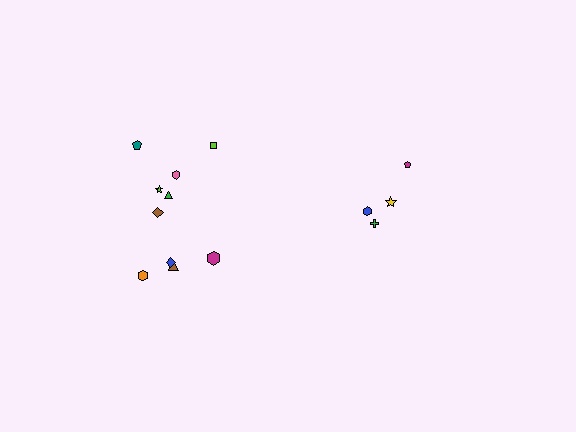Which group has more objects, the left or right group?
The left group.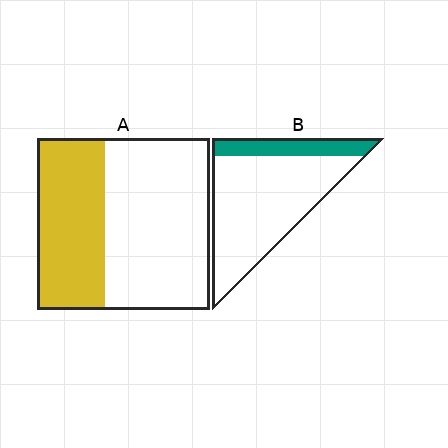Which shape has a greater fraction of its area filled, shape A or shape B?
Shape A.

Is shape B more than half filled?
No.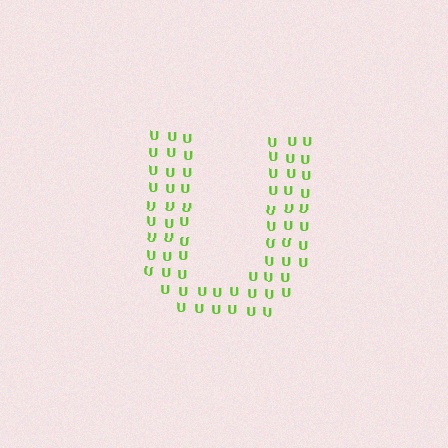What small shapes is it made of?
It is made of small letter U's.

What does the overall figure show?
The overall figure shows the letter U.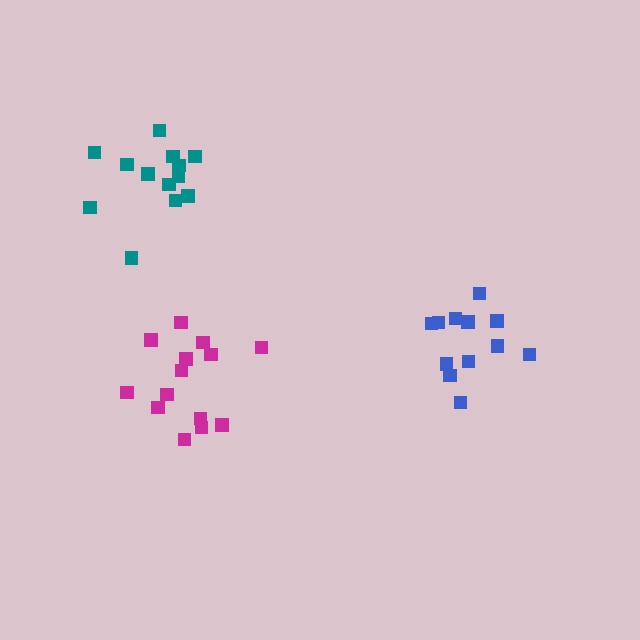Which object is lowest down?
The magenta cluster is bottommost.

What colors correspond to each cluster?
The clusters are colored: blue, magenta, teal.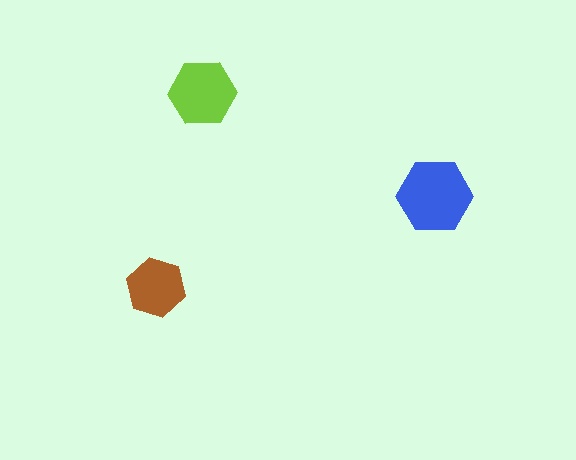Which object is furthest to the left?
The brown hexagon is leftmost.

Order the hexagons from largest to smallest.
the blue one, the lime one, the brown one.